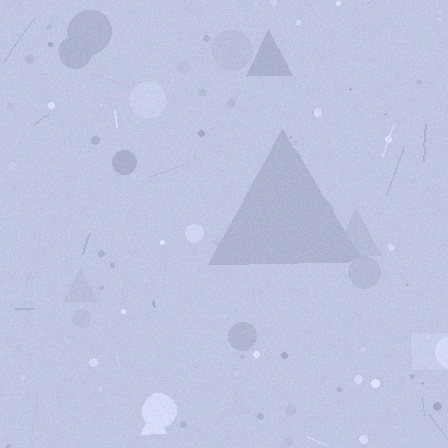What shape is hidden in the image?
A triangle is hidden in the image.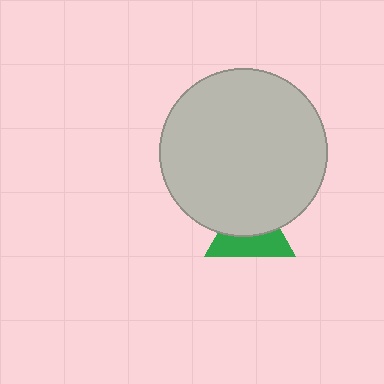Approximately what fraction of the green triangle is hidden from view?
Roughly 52% of the green triangle is hidden behind the light gray circle.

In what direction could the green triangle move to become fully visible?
The green triangle could move down. That would shift it out from behind the light gray circle entirely.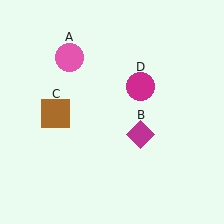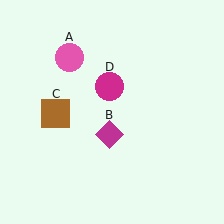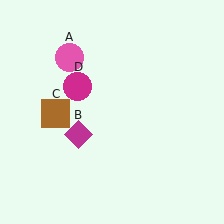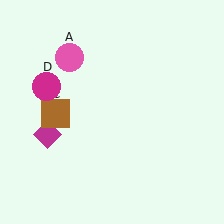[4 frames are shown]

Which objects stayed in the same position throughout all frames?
Pink circle (object A) and brown square (object C) remained stationary.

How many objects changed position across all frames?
2 objects changed position: magenta diamond (object B), magenta circle (object D).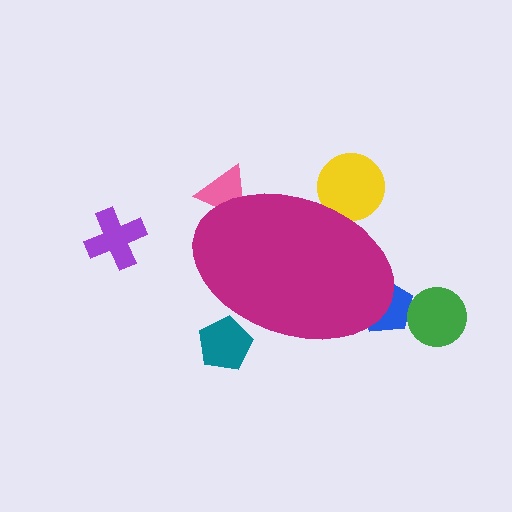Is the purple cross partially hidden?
No, the purple cross is fully visible.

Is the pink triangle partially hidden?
Yes, the pink triangle is partially hidden behind the magenta ellipse.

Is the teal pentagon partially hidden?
Yes, the teal pentagon is partially hidden behind the magenta ellipse.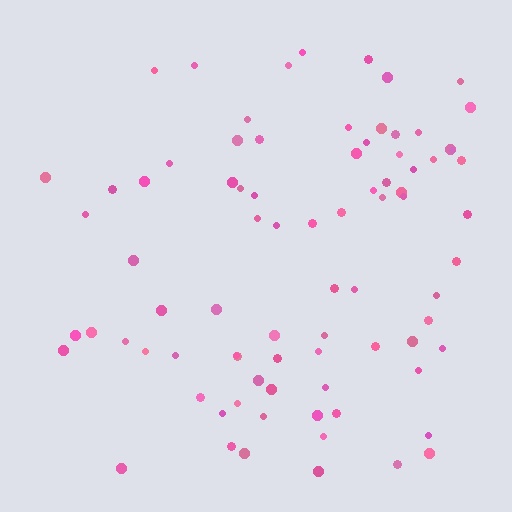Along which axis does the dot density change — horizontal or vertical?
Horizontal.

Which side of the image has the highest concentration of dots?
The right.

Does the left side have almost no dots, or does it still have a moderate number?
Still a moderate number, just noticeably fewer than the right.